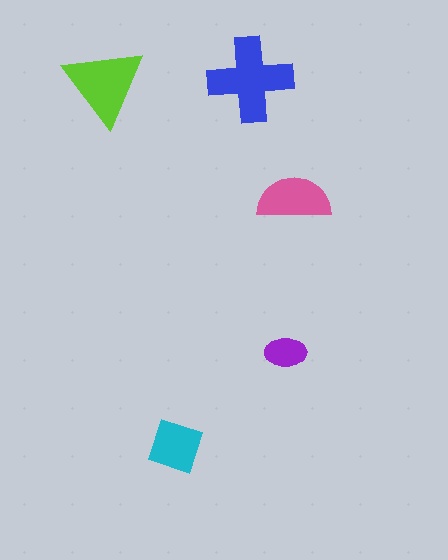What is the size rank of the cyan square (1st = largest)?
4th.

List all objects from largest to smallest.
The blue cross, the lime triangle, the pink semicircle, the cyan square, the purple ellipse.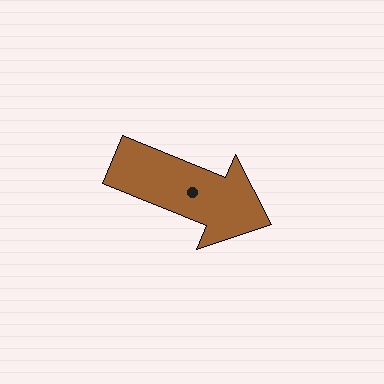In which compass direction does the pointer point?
East.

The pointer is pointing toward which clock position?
Roughly 4 o'clock.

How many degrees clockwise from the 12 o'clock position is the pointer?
Approximately 112 degrees.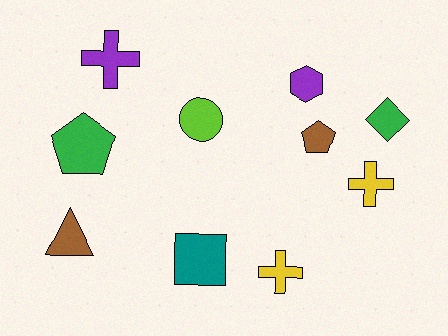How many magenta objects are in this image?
There are no magenta objects.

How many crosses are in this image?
There are 3 crosses.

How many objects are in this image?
There are 10 objects.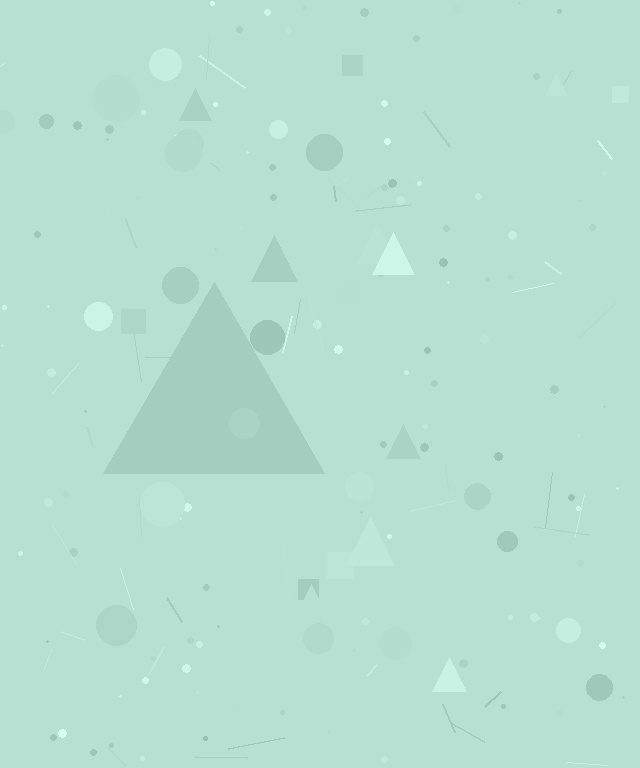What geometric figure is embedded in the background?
A triangle is embedded in the background.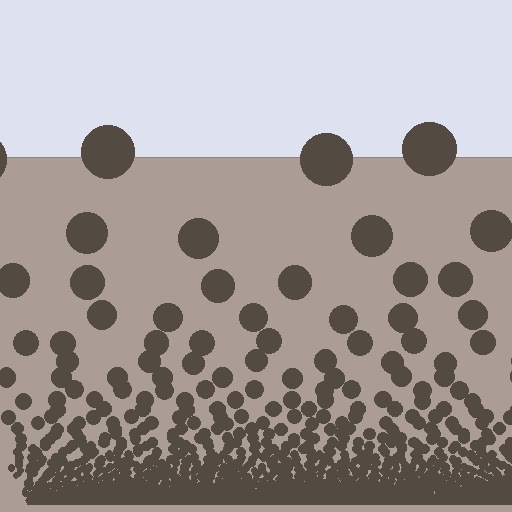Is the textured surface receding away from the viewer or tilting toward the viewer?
The surface appears to tilt toward the viewer. Texture elements get larger and sparser toward the top.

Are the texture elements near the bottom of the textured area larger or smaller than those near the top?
Smaller. The gradient is inverted — elements near the bottom are smaller and denser.